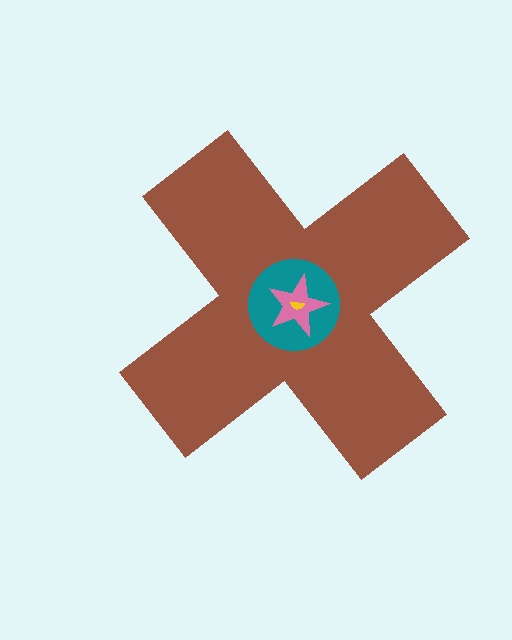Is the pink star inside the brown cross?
Yes.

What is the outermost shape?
The brown cross.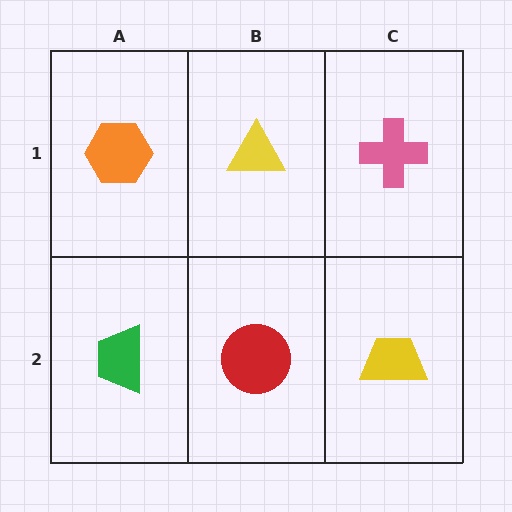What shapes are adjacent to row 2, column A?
An orange hexagon (row 1, column A), a red circle (row 2, column B).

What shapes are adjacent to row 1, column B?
A red circle (row 2, column B), an orange hexagon (row 1, column A), a pink cross (row 1, column C).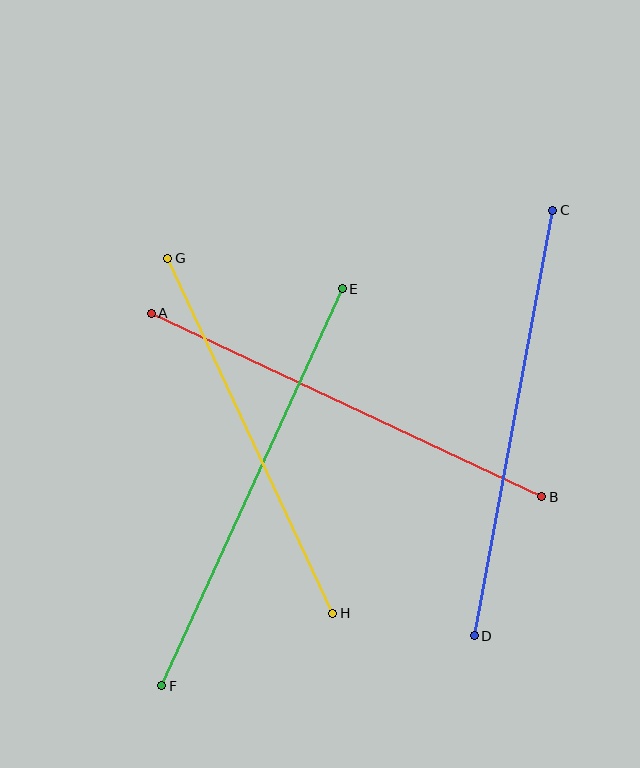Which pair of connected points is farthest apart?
Points E and F are farthest apart.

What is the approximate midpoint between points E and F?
The midpoint is at approximately (252, 487) pixels.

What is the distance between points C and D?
The distance is approximately 433 pixels.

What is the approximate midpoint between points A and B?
The midpoint is at approximately (346, 405) pixels.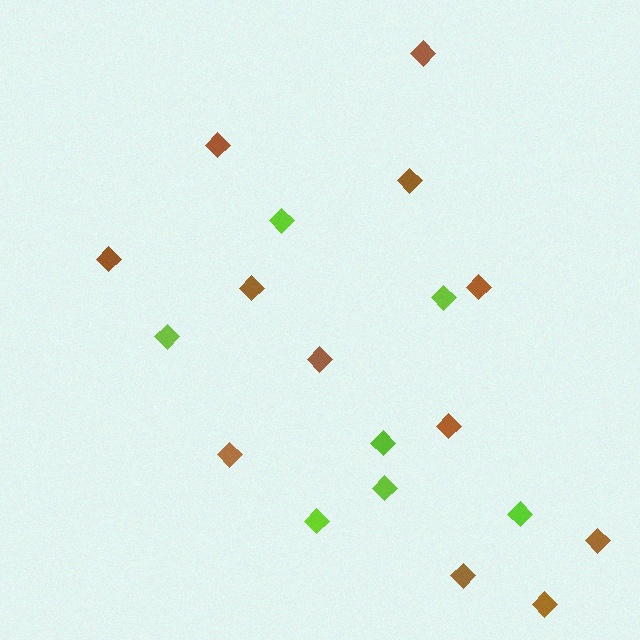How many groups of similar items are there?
There are 2 groups: one group of lime diamonds (7) and one group of brown diamonds (12).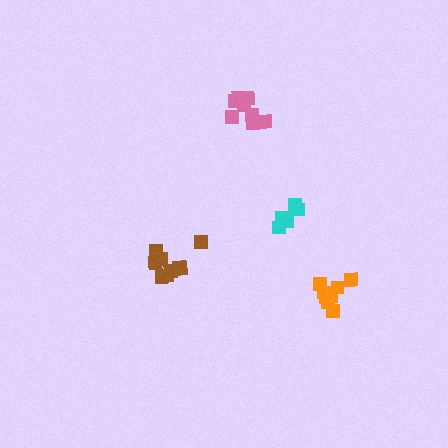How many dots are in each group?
Group 1: 8 dots, Group 2: 8 dots, Group 3: 6 dots, Group 4: 10 dots (32 total).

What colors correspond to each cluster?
The clusters are colored: orange, pink, cyan, brown.